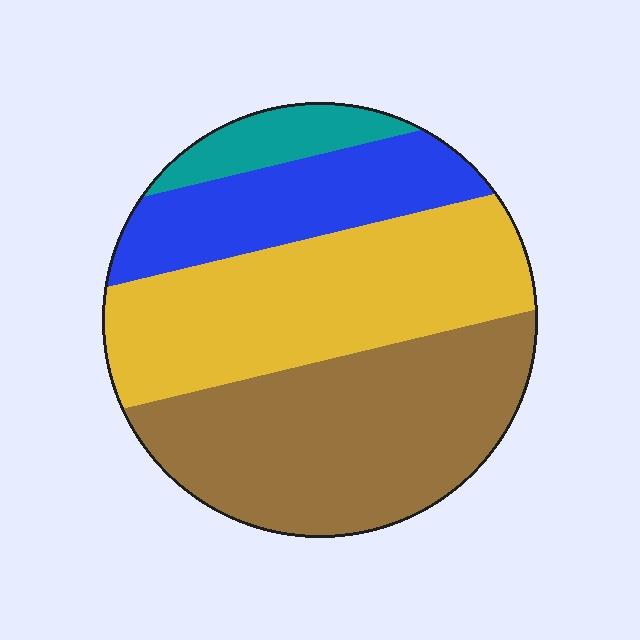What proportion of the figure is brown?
Brown covers 38% of the figure.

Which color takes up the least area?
Teal, at roughly 10%.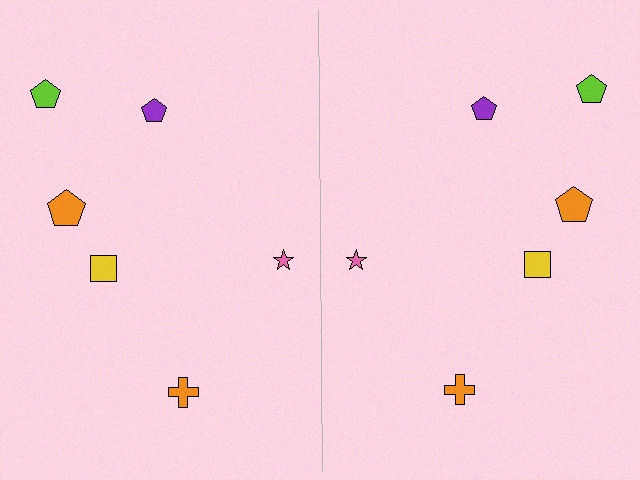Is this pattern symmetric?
Yes, this pattern has bilateral (reflection) symmetry.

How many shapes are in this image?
There are 12 shapes in this image.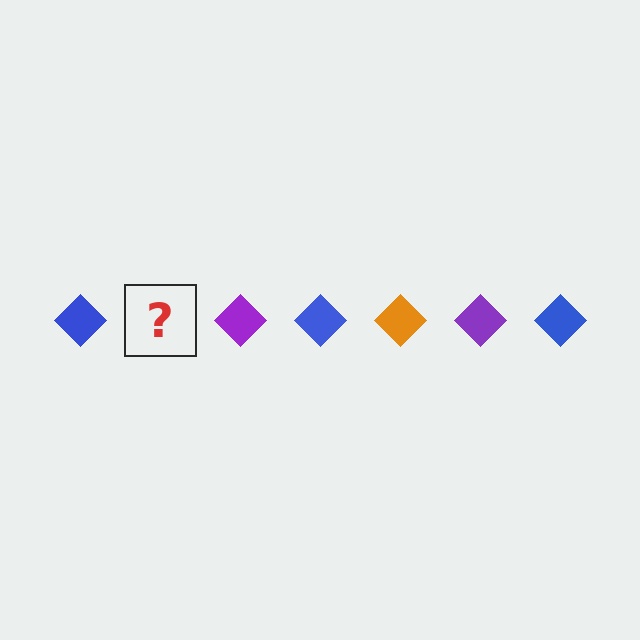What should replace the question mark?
The question mark should be replaced with an orange diamond.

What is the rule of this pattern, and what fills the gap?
The rule is that the pattern cycles through blue, orange, purple diamonds. The gap should be filled with an orange diamond.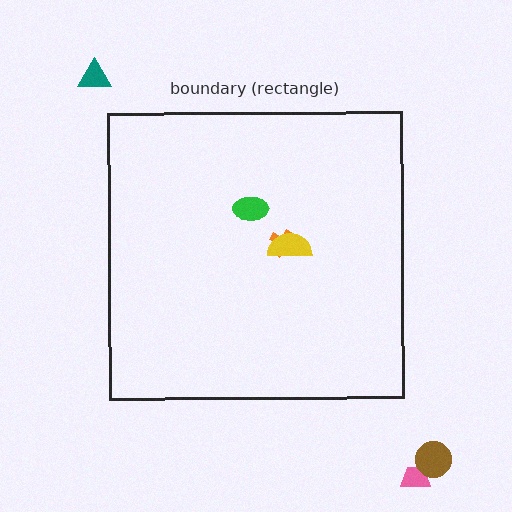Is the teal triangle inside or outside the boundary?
Outside.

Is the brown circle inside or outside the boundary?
Outside.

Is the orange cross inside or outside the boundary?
Inside.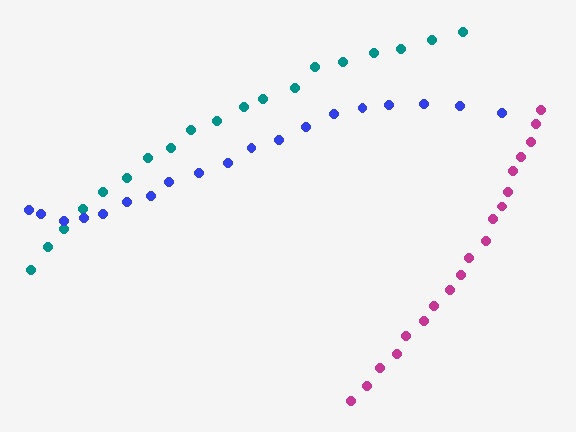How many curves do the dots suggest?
There are 3 distinct paths.